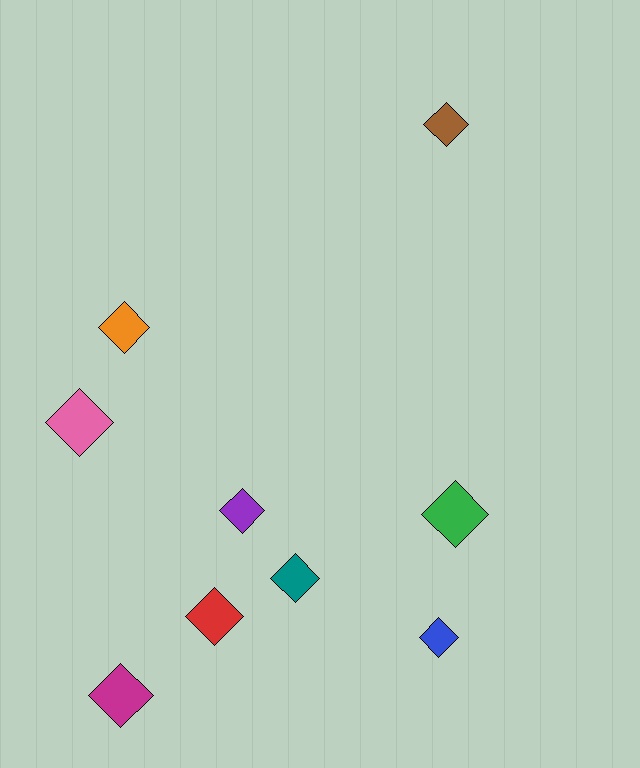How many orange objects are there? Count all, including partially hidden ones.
There is 1 orange object.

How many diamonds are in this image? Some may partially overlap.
There are 9 diamonds.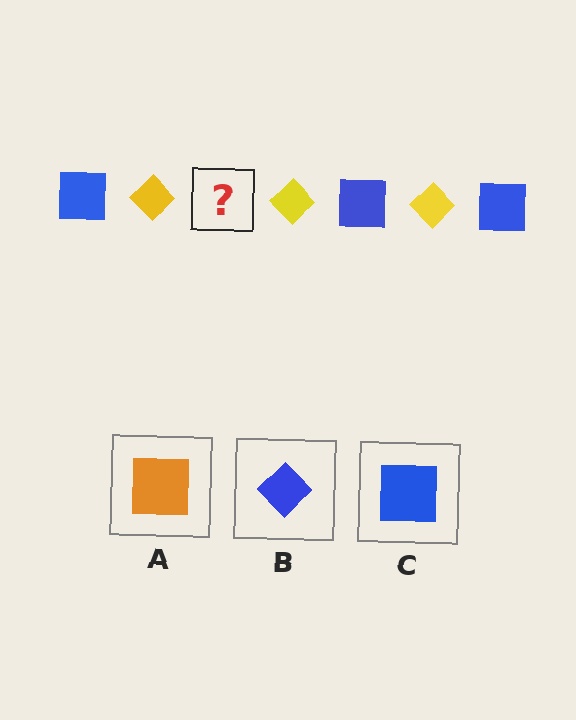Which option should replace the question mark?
Option C.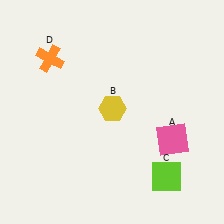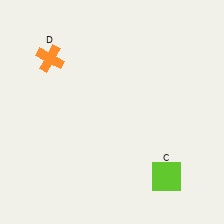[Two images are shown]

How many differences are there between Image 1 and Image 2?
There are 2 differences between the two images.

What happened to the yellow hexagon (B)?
The yellow hexagon (B) was removed in Image 2. It was in the top-right area of Image 1.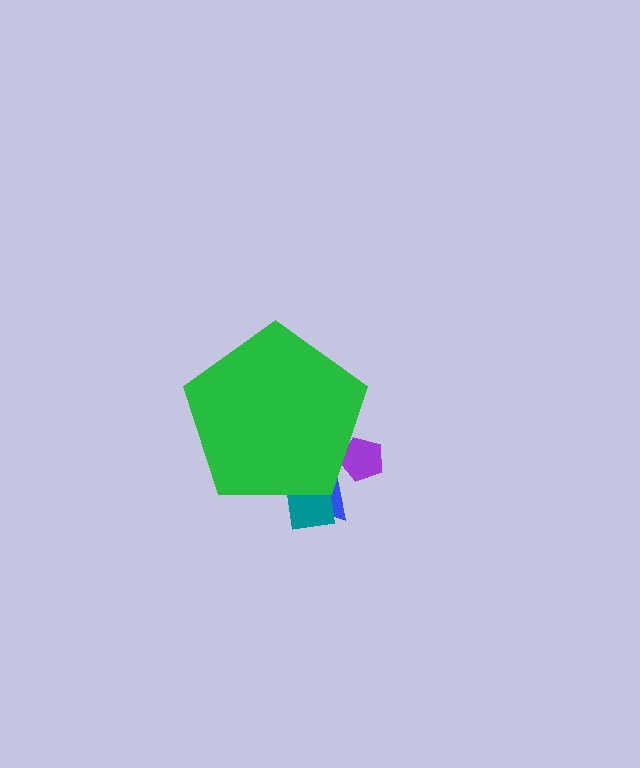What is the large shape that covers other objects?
A green pentagon.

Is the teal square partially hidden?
Yes, the teal square is partially hidden behind the green pentagon.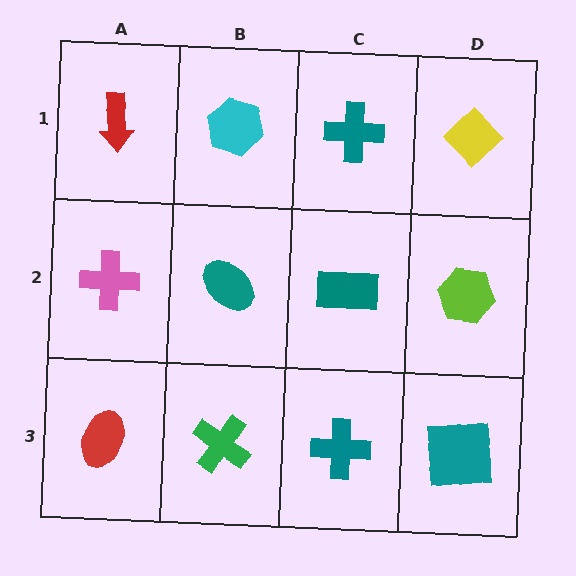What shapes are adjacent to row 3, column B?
A teal ellipse (row 2, column B), a red ellipse (row 3, column A), a teal cross (row 3, column C).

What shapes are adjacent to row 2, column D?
A yellow diamond (row 1, column D), a teal square (row 3, column D), a teal rectangle (row 2, column C).